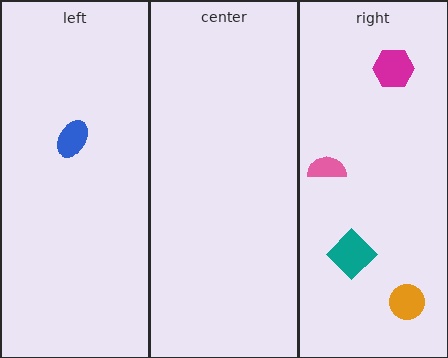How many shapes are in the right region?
4.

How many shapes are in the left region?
1.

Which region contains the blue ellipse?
The left region.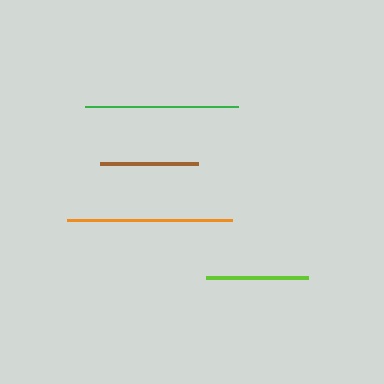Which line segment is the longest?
The orange line is the longest at approximately 165 pixels.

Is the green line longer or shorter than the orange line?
The orange line is longer than the green line.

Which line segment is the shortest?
The brown line is the shortest at approximately 98 pixels.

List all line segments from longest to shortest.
From longest to shortest: orange, green, lime, brown.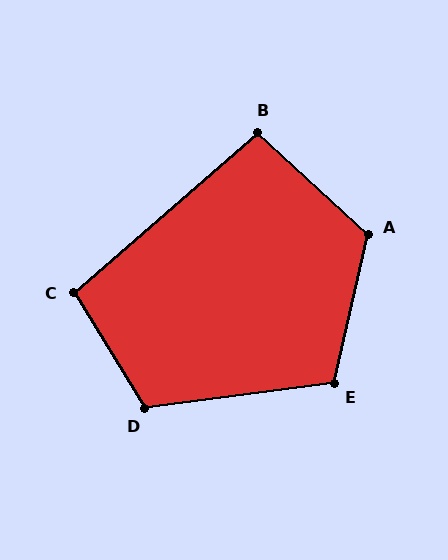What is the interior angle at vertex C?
Approximately 99 degrees (obtuse).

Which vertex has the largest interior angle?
A, at approximately 120 degrees.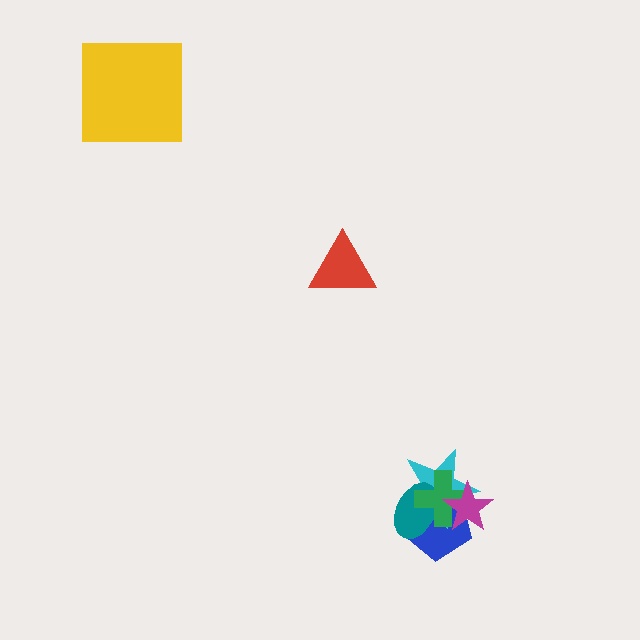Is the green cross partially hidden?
Yes, it is partially covered by another shape.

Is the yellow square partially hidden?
No, no other shape covers it.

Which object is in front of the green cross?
The magenta star is in front of the green cross.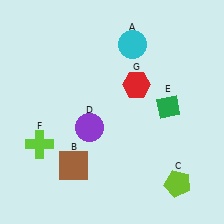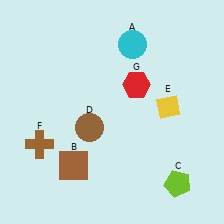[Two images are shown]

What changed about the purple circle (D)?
In Image 1, D is purple. In Image 2, it changed to brown.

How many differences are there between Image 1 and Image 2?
There are 3 differences between the two images.